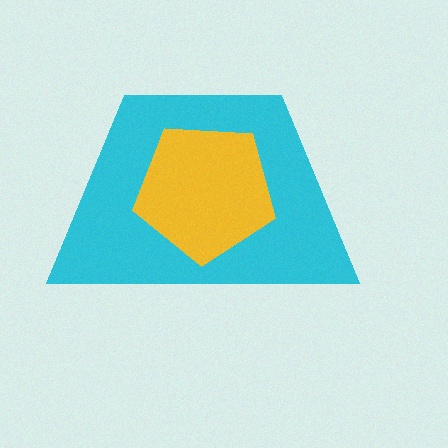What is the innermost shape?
The yellow pentagon.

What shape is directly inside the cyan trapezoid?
The yellow pentagon.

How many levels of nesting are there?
2.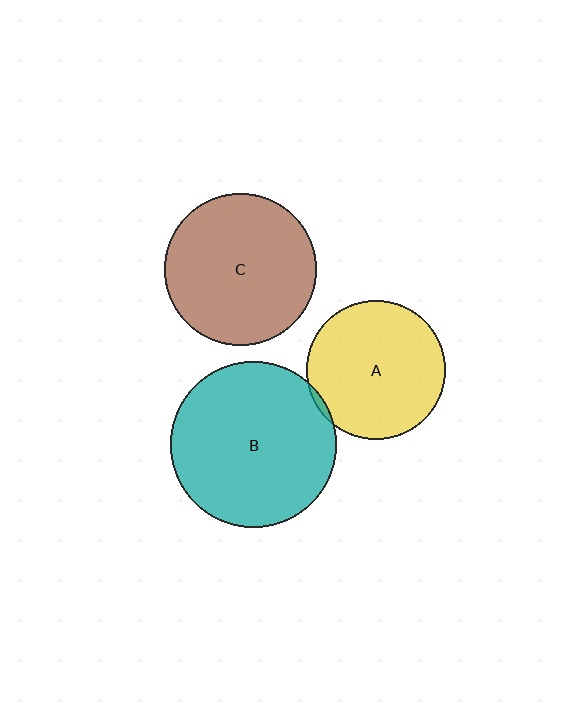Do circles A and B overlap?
Yes.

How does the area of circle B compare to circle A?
Approximately 1.4 times.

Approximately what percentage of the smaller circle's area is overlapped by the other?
Approximately 5%.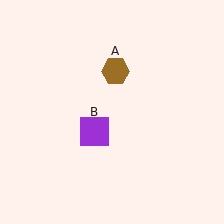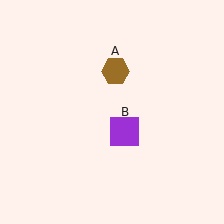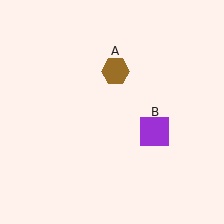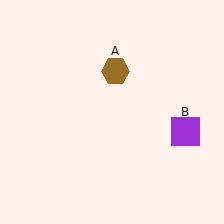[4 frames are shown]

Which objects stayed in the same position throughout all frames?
Brown hexagon (object A) remained stationary.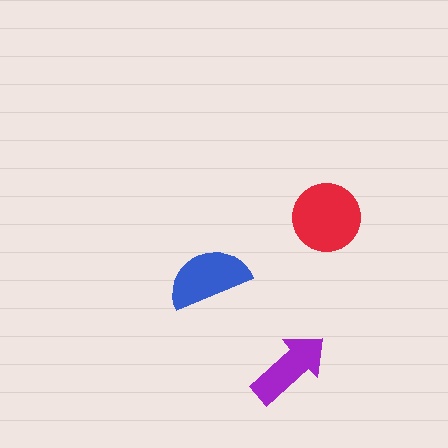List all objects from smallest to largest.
The purple arrow, the blue semicircle, the red circle.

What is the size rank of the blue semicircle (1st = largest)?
2nd.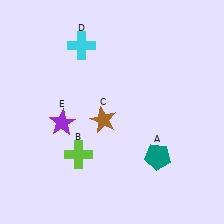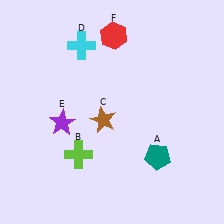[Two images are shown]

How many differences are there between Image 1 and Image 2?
There is 1 difference between the two images.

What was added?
A red hexagon (F) was added in Image 2.